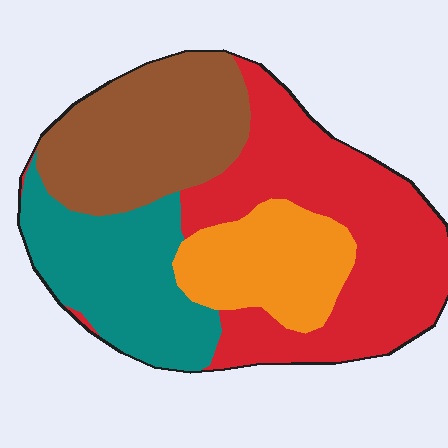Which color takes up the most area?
Red, at roughly 35%.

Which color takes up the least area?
Orange, at roughly 15%.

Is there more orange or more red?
Red.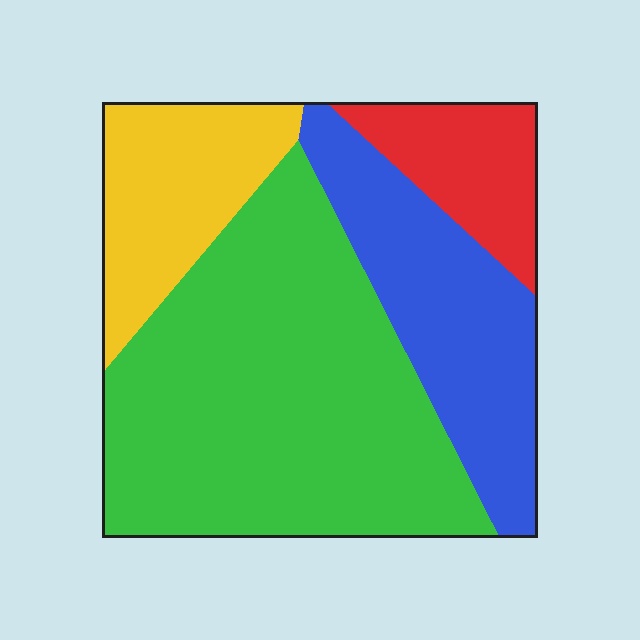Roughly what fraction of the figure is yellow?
Yellow covers roughly 15% of the figure.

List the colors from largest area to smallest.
From largest to smallest: green, blue, yellow, red.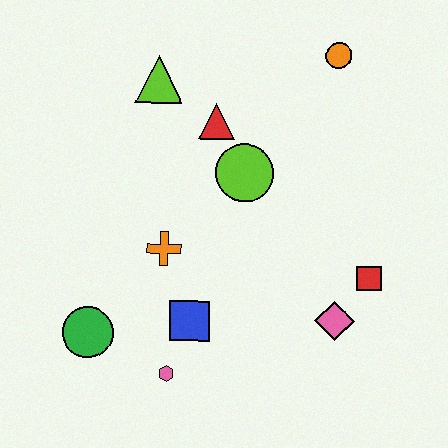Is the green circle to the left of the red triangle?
Yes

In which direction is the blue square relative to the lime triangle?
The blue square is below the lime triangle.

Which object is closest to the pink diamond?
The red square is closest to the pink diamond.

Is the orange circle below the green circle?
No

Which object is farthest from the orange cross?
The orange circle is farthest from the orange cross.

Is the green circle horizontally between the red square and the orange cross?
No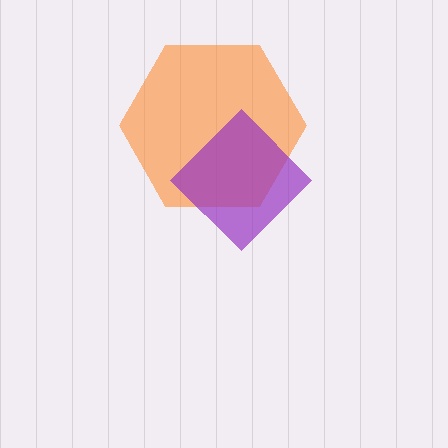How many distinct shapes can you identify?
There are 2 distinct shapes: an orange hexagon, a purple diamond.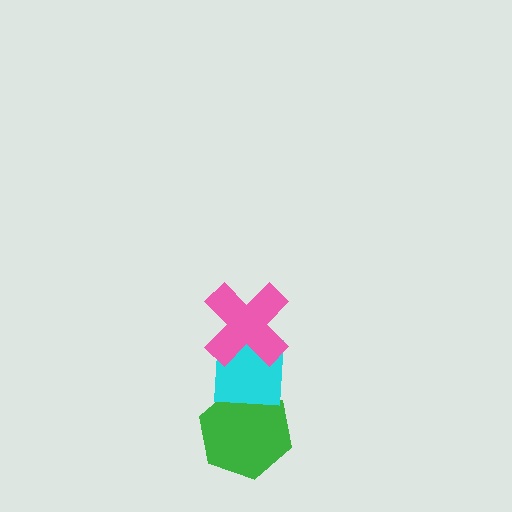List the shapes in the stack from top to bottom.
From top to bottom: the pink cross, the cyan square, the green hexagon.